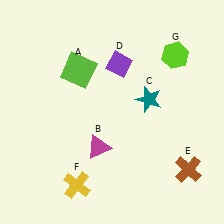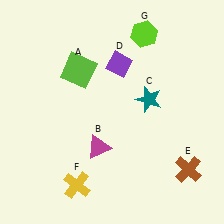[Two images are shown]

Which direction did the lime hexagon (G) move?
The lime hexagon (G) moved left.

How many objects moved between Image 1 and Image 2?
1 object moved between the two images.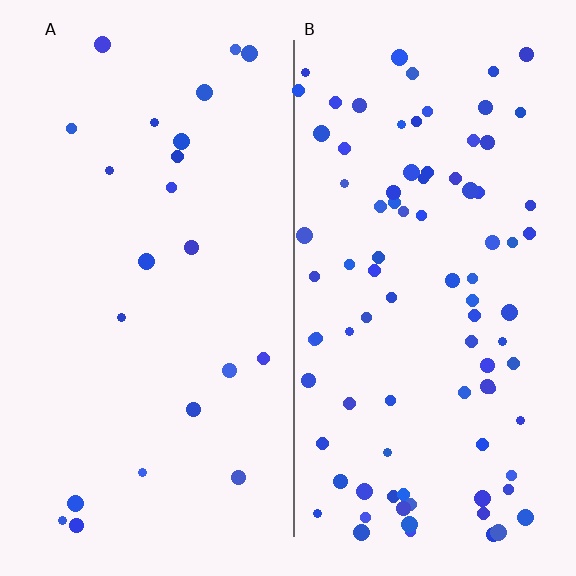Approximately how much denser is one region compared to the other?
Approximately 4.0× — region B over region A.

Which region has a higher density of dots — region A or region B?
B (the right).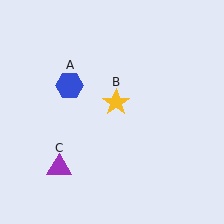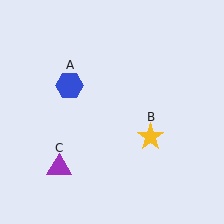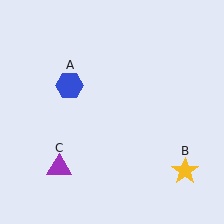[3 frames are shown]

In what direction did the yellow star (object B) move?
The yellow star (object B) moved down and to the right.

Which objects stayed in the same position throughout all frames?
Blue hexagon (object A) and purple triangle (object C) remained stationary.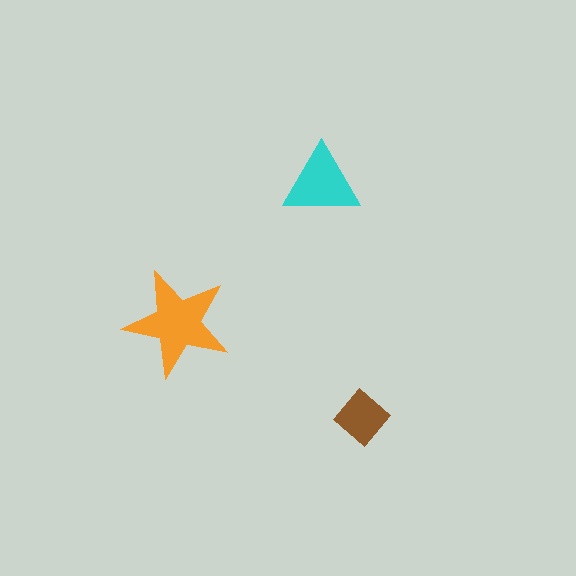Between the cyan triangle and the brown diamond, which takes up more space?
The cyan triangle.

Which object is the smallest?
The brown diamond.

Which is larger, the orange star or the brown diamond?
The orange star.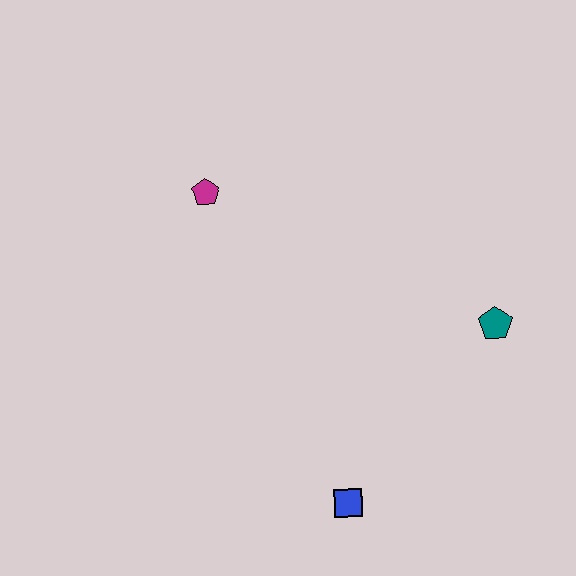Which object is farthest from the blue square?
The magenta pentagon is farthest from the blue square.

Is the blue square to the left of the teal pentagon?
Yes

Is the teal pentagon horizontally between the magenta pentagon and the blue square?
No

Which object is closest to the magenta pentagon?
The teal pentagon is closest to the magenta pentagon.